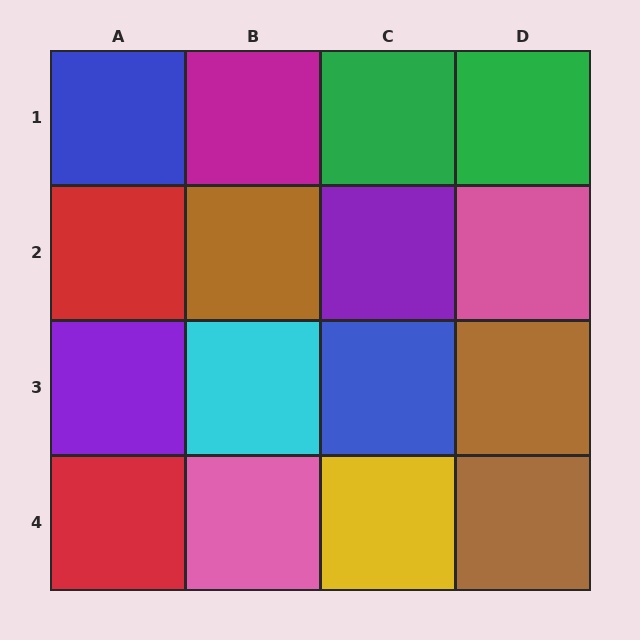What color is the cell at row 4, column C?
Yellow.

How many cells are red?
2 cells are red.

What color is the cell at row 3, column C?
Blue.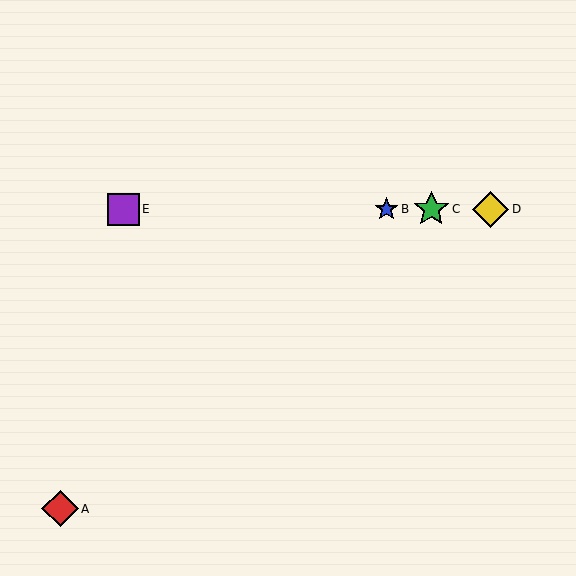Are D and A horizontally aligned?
No, D is at y≈209 and A is at y≈509.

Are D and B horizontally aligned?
Yes, both are at y≈209.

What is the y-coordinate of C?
Object C is at y≈209.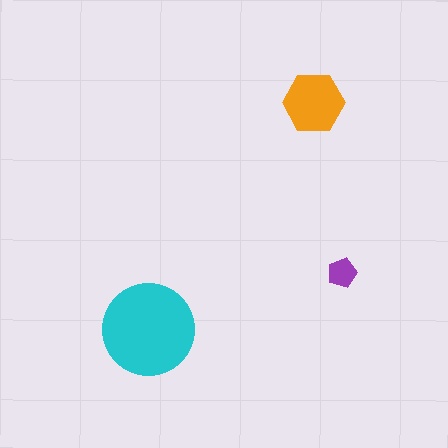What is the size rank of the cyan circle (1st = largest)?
1st.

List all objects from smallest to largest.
The purple pentagon, the orange hexagon, the cyan circle.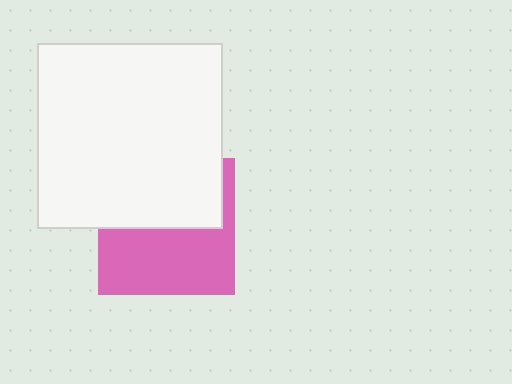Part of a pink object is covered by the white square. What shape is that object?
It is a square.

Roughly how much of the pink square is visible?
About half of it is visible (roughly 52%).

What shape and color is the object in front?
The object in front is a white square.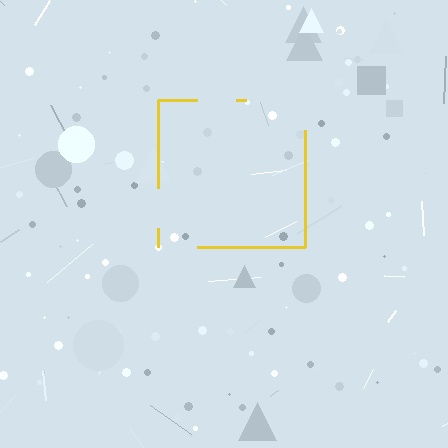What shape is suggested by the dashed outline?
The dashed outline suggests a square.